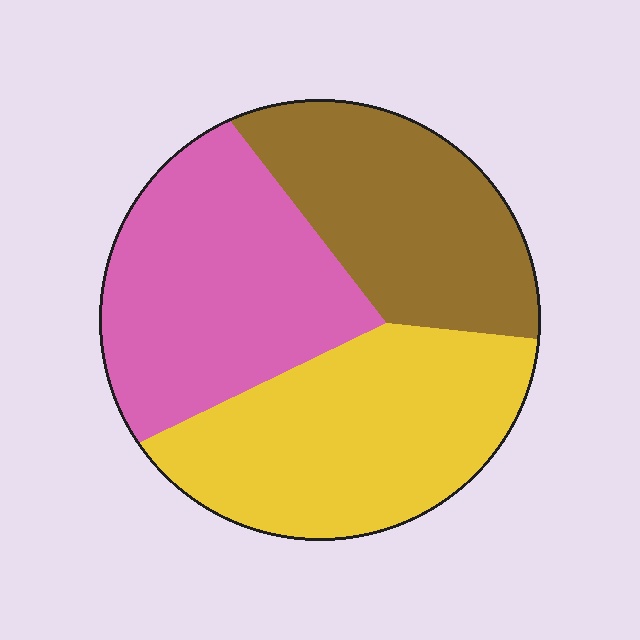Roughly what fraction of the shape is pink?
Pink takes up about one third (1/3) of the shape.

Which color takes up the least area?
Brown, at roughly 30%.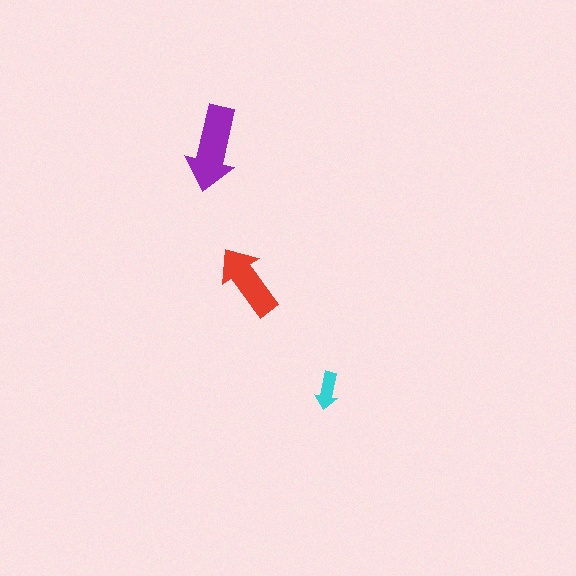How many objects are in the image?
There are 3 objects in the image.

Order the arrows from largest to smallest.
the purple one, the red one, the cyan one.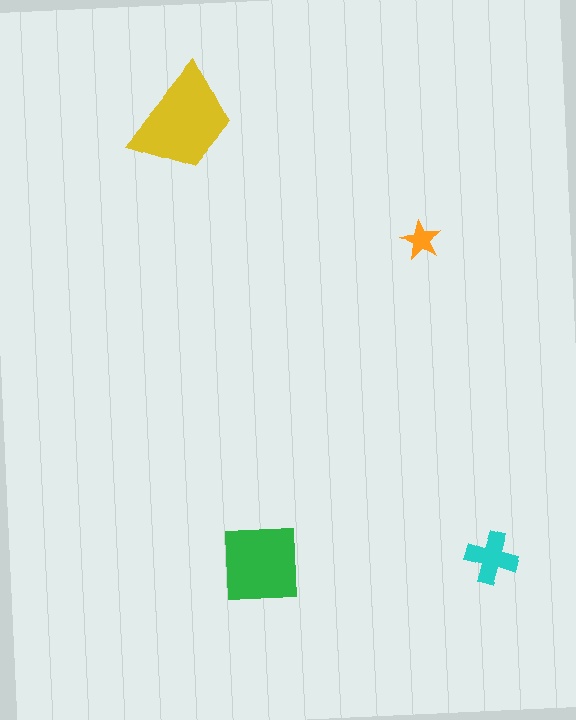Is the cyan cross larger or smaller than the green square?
Smaller.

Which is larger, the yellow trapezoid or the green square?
The yellow trapezoid.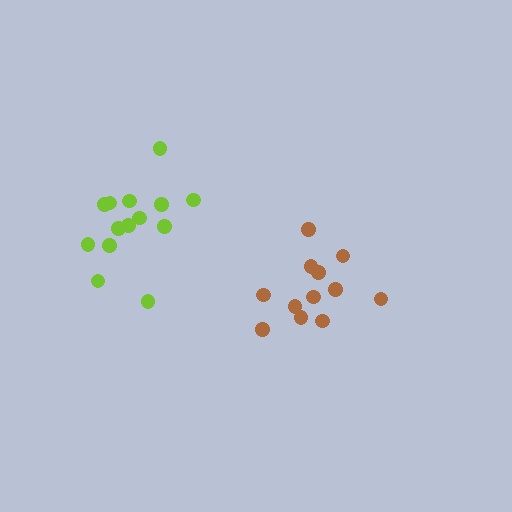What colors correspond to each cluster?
The clusters are colored: lime, brown.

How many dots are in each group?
Group 1: 14 dots, Group 2: 12 dots (26 total).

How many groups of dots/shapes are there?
There are 2 groups.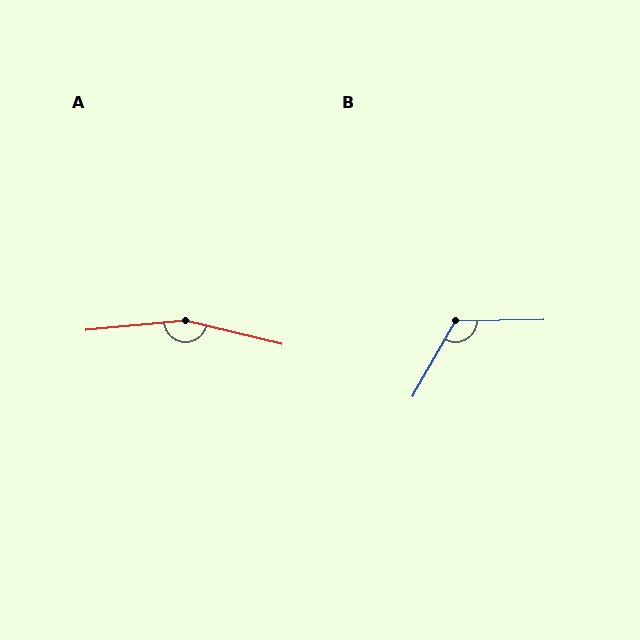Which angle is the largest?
A, at approximately 161 degrees.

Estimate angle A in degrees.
Approximately 161 degrees.